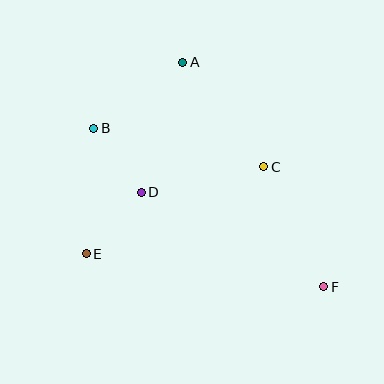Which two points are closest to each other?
Points B and D are closest to each other.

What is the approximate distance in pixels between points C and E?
The distance between C and E is approximately 198 pixels.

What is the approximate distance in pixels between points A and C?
The distance between A and C is approximately 133 pixels.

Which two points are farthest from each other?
Points B and F are farthest from each other.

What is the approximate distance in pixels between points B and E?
The distance between B and E is approximately 126 pixels.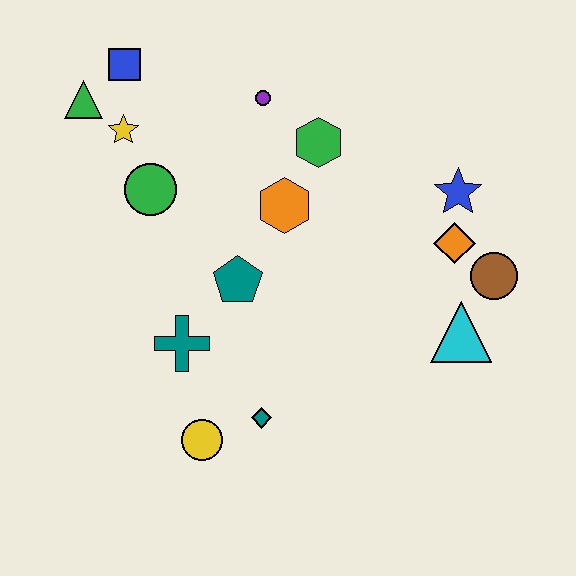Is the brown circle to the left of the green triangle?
No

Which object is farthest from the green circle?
The brown circle is farthest from the green circle.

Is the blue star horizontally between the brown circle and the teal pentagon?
Yes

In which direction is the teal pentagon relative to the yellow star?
The teal pentagon is below the yellow star.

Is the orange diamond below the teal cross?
No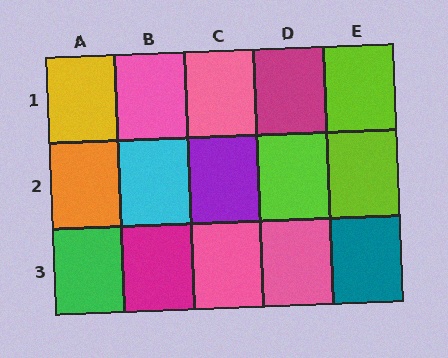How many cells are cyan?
1 cell is cyan.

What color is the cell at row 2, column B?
Cyan.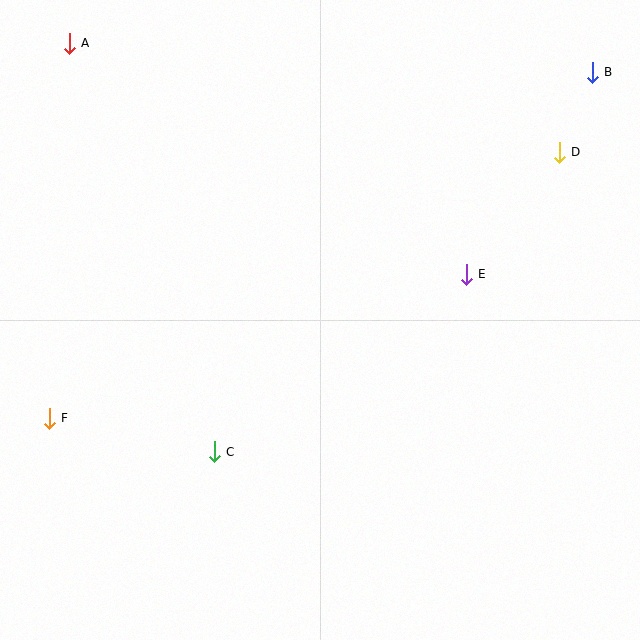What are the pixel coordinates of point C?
Point C is at (214, 452).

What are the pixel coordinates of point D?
Point D is at (559, 152).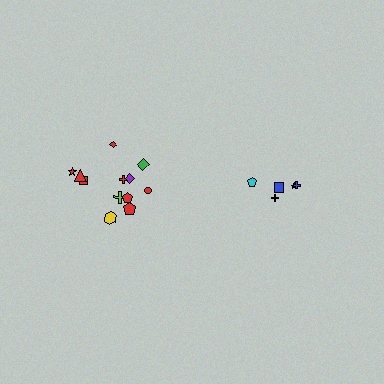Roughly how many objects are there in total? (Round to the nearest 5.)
Roughly 15 objects in total.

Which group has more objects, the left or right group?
The left group.